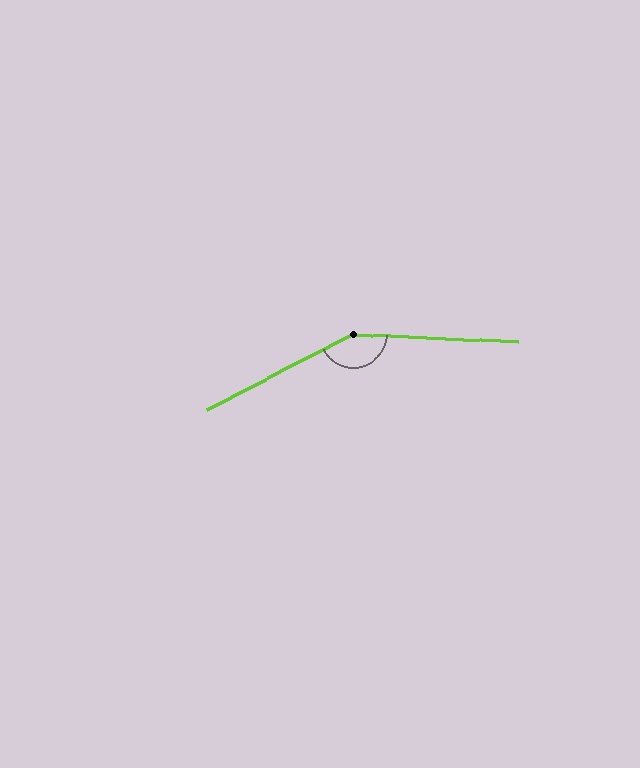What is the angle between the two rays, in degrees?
Approximately 150 degrees.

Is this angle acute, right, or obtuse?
It is obtuse.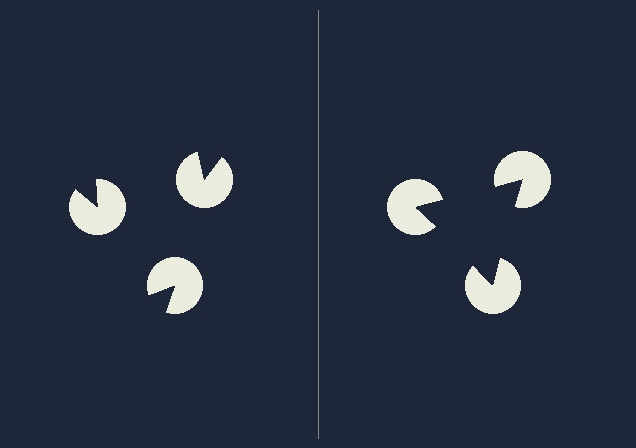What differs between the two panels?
The pac-man discs are positioned identically on both sides; only the wedge orientations differ. On the right they align to a triangle; on the left they are misaligned.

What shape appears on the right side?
An illusory triangle.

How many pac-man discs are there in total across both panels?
6 — 3 on each side.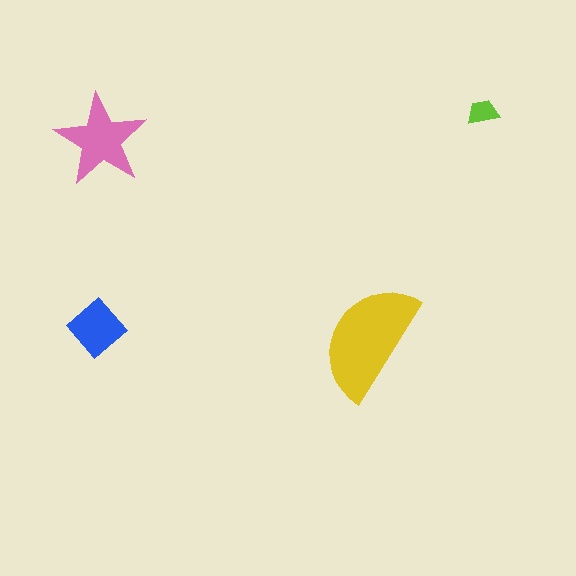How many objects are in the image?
There are 4 objects in the image.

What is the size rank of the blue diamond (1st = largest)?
3rd.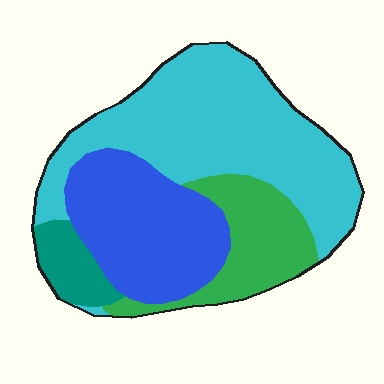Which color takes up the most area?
Cyan, at roughly 45%.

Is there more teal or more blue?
Blue.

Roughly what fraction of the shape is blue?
Blue covers about 30% of the shape.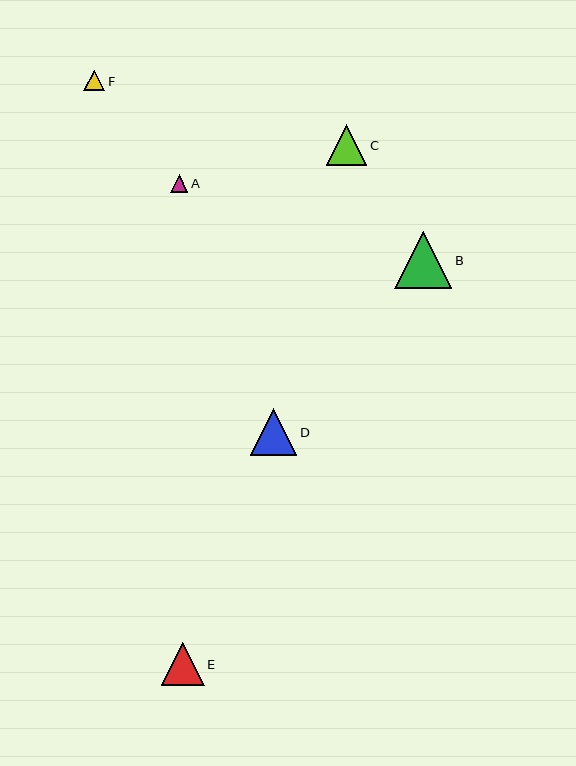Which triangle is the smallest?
Triangle A is the smallest with a size of approximately 18 pixels.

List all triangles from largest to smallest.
From largest to smallest: B, D, E, C, F, A.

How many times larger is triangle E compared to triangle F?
Triangle E is approximately 2.1 times the size of triangle F.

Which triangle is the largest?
Triangle B is the largest with a size of approximately 57 pixels.